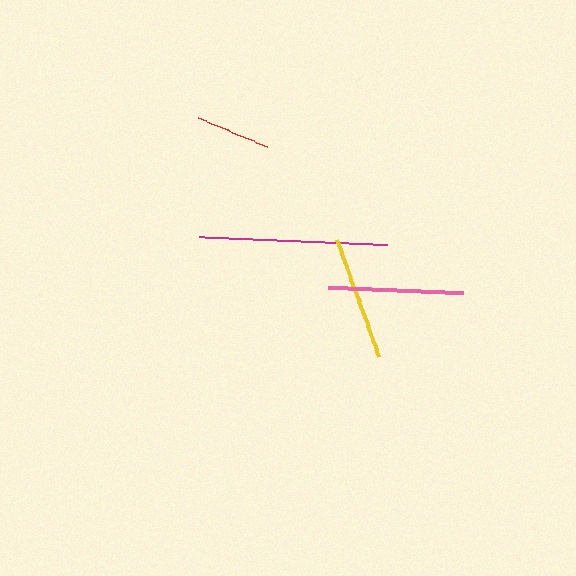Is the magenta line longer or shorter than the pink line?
The magenta line is longer than the pink line.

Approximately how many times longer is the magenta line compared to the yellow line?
The magenta line is approximately 1.5 times the length of the yellow line.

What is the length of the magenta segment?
The magenta segment is approximately 188 pixels long.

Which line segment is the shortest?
The red line is the shortest at approximately 75 pixels.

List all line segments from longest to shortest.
From longest to shortest: magenta, pink, yellow, red.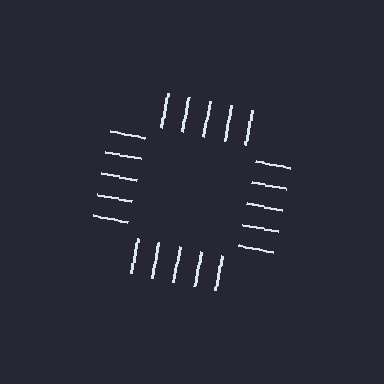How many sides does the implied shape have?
4 sides — the line-ends trace a square.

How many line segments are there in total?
20 — 5 along each of the 4 edges.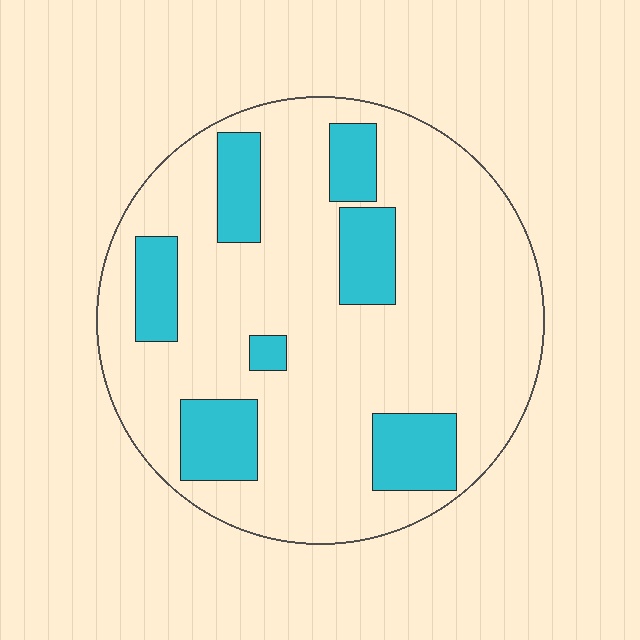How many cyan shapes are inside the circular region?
7.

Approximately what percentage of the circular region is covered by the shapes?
Approximately 20%.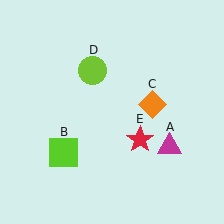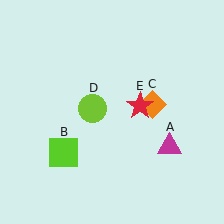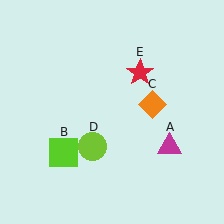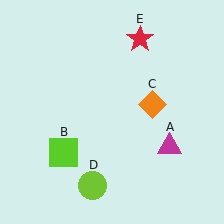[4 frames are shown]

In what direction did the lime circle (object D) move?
The lime circle (object D) moved down.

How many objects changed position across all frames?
2 objects changed position: lime circle (object D), red star (object E).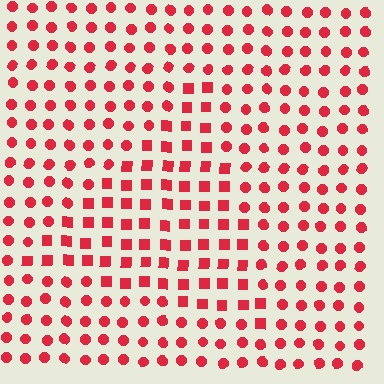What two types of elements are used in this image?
The image uses squares inside the triangle region and circles outside it.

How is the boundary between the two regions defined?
The boundary is defined by a change in element shape: squares inside vs. circles outside. All elements share the same color and spacing.